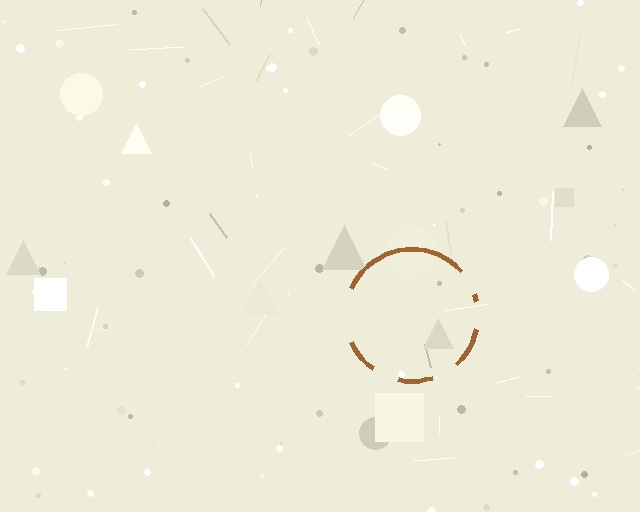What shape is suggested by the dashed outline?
The dashed outline suggests a circle.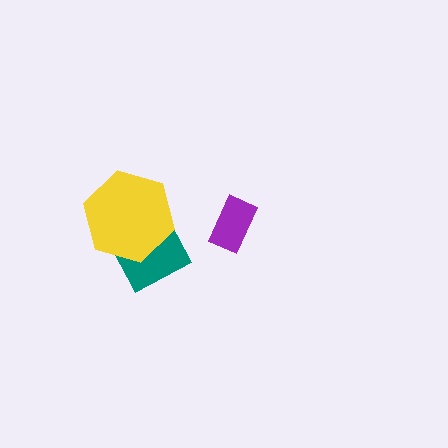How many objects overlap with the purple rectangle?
0 objects overlap with the purple rectangle.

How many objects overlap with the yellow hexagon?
1 object overlaps with the yellow hexagon.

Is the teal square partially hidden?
Yes, it is partially covered by another shape.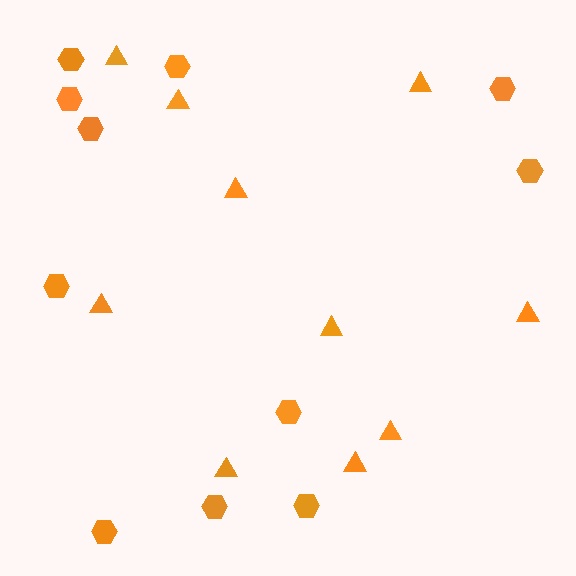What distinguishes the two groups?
There are 2 groups: one group of hexagons (11) and one group of triangles (10).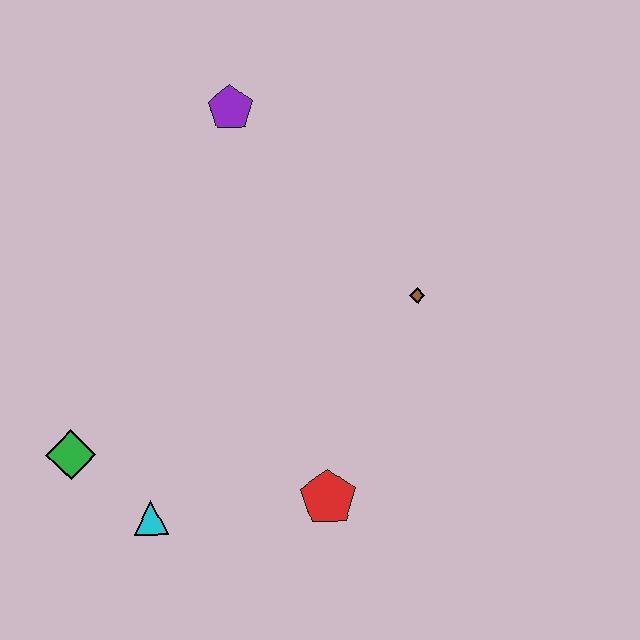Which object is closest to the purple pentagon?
The brown diamond is closest to the purple pentagon.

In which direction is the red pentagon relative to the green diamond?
The red pentagon is to the right of the green diamond.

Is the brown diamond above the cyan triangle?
Yes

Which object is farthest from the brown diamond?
The green diamond is farthest from the brown diamond.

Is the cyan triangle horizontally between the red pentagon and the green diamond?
Yes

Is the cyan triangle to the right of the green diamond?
Yes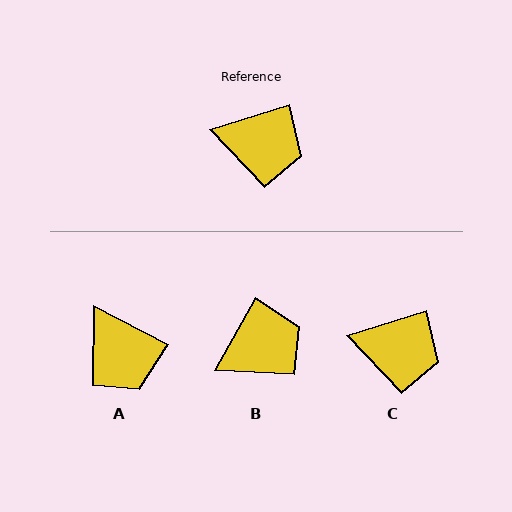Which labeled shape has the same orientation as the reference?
C.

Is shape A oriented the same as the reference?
No, it is off by about 44 degrees.